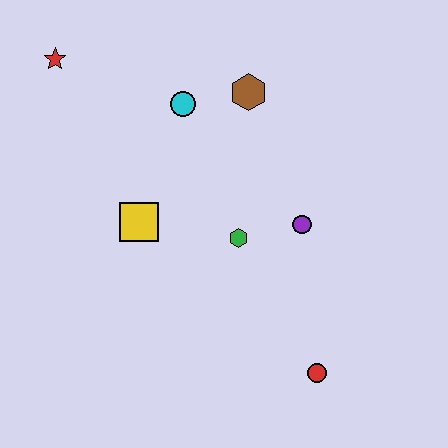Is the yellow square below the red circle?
No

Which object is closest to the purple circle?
The green hexagon is closest to the purple circle.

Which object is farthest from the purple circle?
The red star is farthest from the purple circle.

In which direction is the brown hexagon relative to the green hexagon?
The brown hexagon is above the green hexagon.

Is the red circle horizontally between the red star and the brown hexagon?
No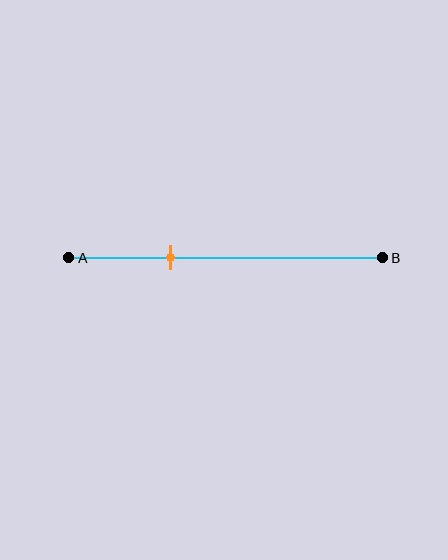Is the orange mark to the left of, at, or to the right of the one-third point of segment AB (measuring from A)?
The orange mark is approximately at the one-third point of segment AB.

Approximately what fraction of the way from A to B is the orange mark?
The orange mark is approximately 30% of the way from A to B.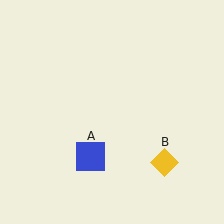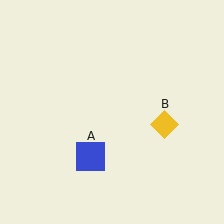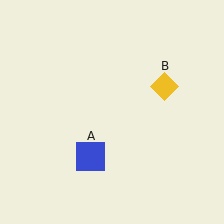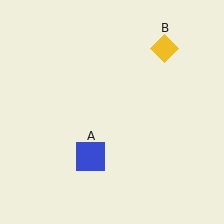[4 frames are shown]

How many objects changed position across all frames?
1 object changed position: yellow diamond (object B).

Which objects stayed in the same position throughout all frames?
Blue square (object A) remained stationary.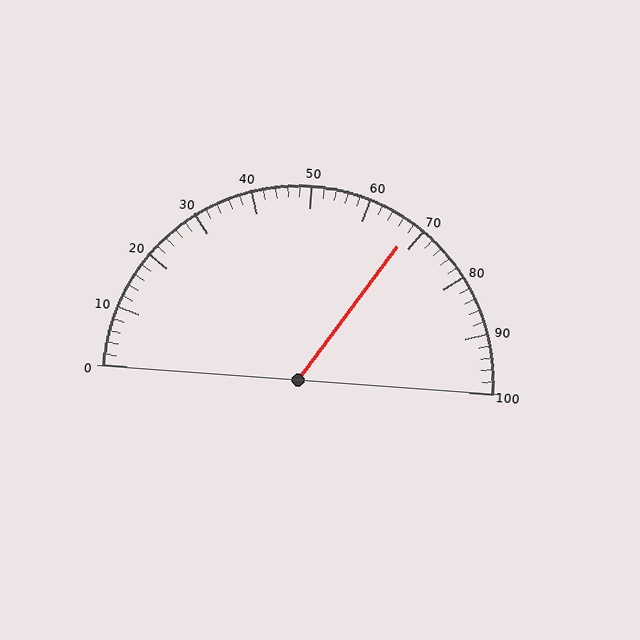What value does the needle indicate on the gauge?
The needle indicates approximately 68.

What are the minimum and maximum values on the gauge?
The gauge ranges from 0 to 100.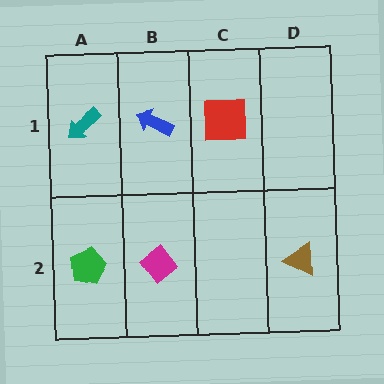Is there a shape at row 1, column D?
No, that cell is empty.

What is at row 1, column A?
A teal arrow.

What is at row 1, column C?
A red square.